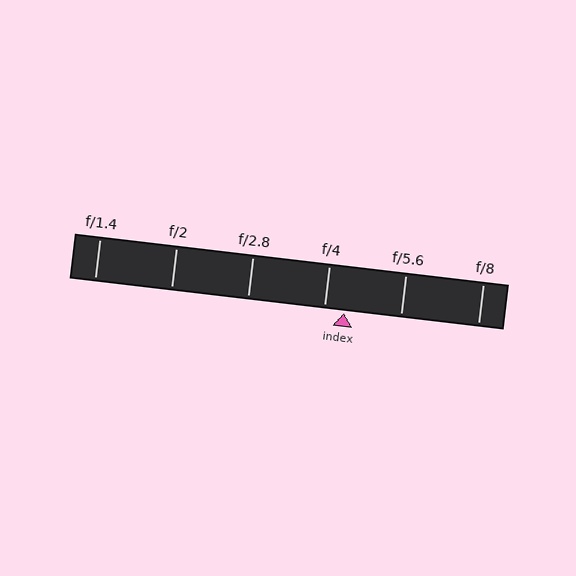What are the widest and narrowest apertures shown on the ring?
The widest aperture shown is f/1.4 and the narrowest is f/8.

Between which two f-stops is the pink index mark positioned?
The index mark is between f/4 and f/5.6.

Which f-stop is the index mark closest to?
The index mark is closest to f/4.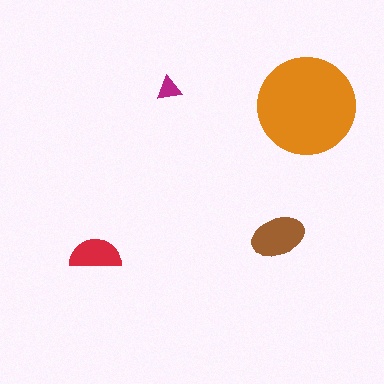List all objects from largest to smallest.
The orange circle, the brown ellipse, the red semicircle, the magenta triangle.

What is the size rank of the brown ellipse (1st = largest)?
2nd.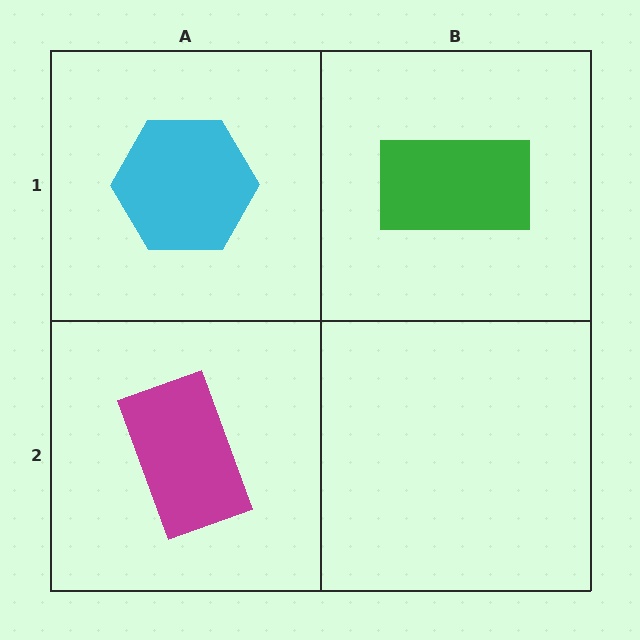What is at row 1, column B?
A green rectangle.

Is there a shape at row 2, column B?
No, that cell is empty.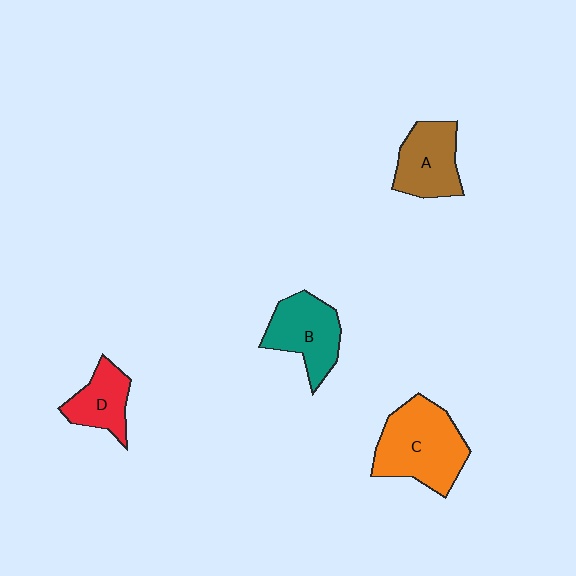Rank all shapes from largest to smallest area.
From largest to smallest: C (orange), B (teal), A (brown), D (red).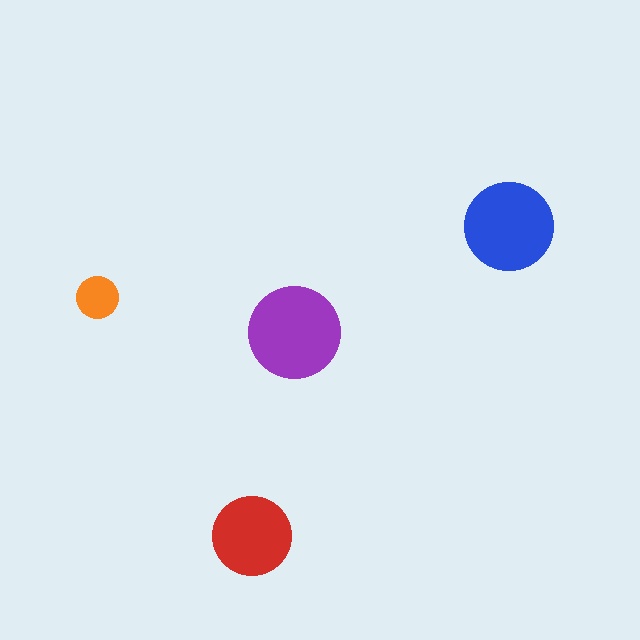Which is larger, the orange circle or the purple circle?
The purple one.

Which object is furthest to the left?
The orange circle is leftmost.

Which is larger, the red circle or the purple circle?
The purple one.